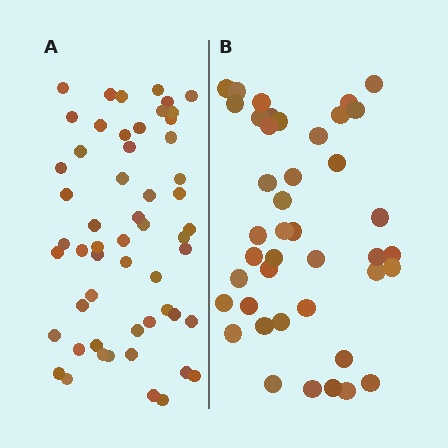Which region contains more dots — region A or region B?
Region A (the left region) has more dots.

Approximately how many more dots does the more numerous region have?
Region A has approximately 15 more dots than region B.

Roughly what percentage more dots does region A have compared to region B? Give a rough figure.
About 30% more.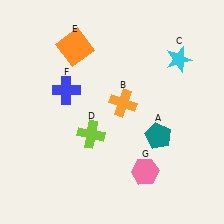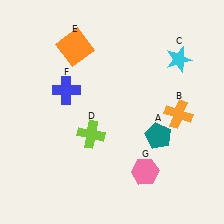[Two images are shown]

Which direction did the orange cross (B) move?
The orange cross (B) moved right.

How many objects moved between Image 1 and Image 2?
1 object moved between the two images.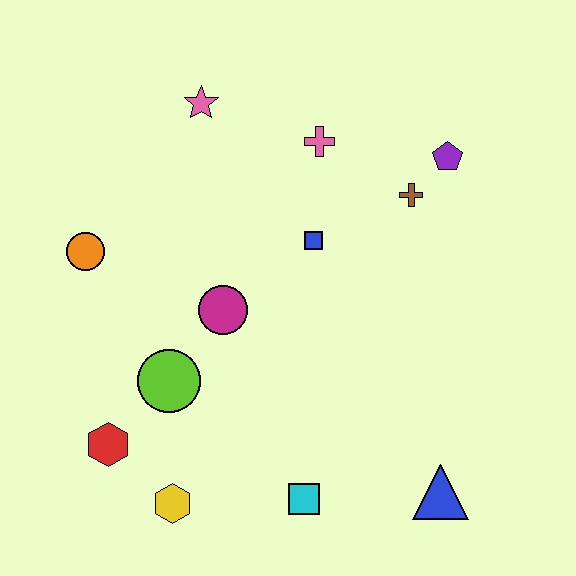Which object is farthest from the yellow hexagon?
The purple pentagon is farthest from the yellow hexagon.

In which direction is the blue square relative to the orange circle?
The blue square is to the right of the orange circle.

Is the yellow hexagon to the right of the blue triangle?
No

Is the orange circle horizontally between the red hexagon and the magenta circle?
No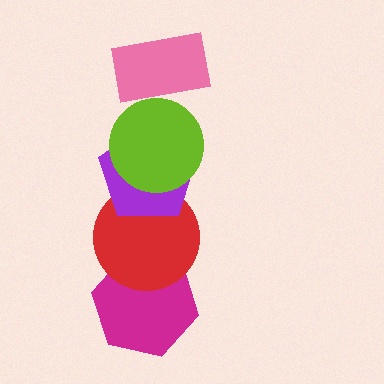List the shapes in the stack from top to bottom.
From top to bottom: the pink rectangle, the lime circle, the purple pentagon, the red circle, the magenta hexagon.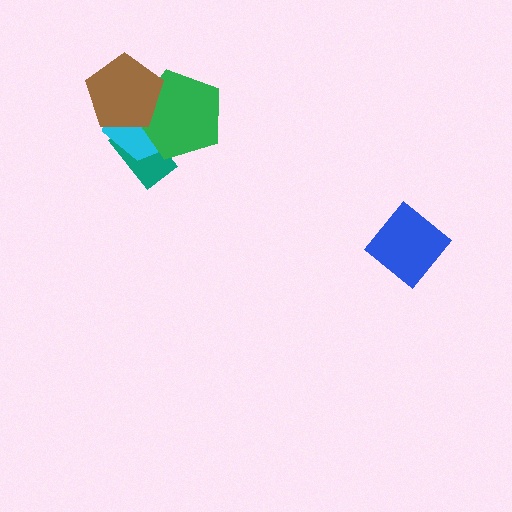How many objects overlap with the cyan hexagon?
3 objects overlap with the cyan hexagon.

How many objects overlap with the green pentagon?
3 objects overlap with the green pentagon.